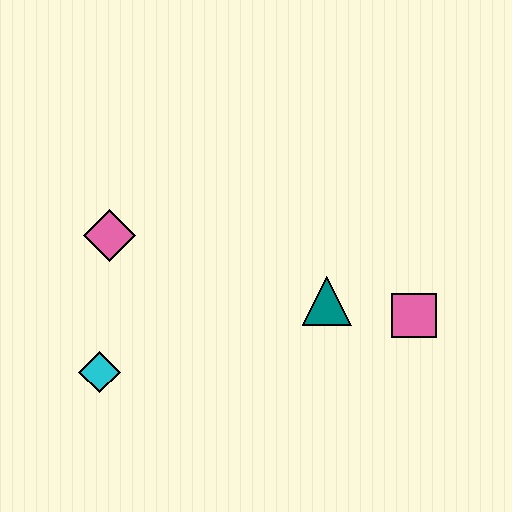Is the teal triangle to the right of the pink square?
No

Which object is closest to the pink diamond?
The cyan diamond is closest to the pink diamond.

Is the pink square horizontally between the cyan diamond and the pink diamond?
No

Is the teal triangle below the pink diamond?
Yes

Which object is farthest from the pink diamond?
The pink square is farthest from the pink diamond.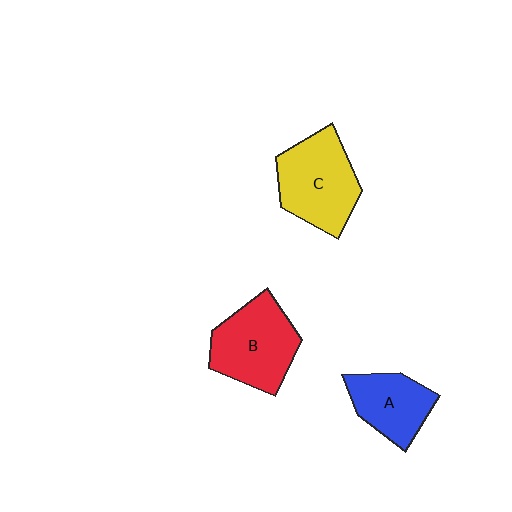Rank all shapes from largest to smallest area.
From largest to smallest: C (yellow), B (red), A (blue).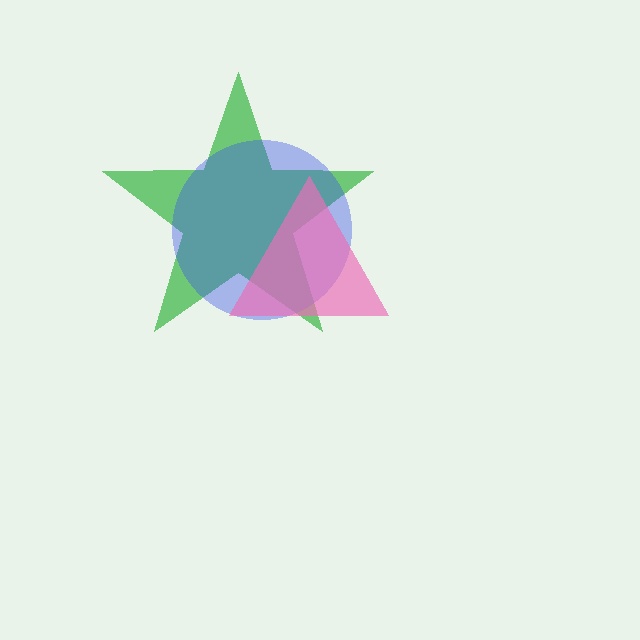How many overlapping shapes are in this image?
There are 3 overlapping shapes in the image.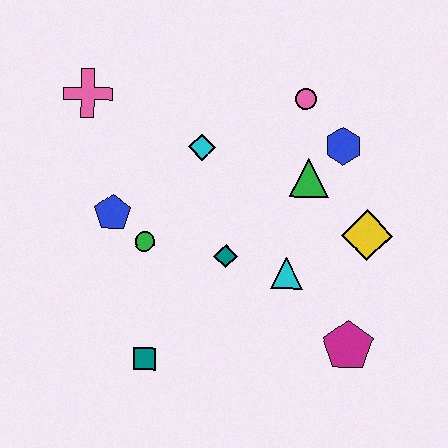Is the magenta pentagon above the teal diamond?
No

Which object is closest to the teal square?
The green circle is closest to the teal square.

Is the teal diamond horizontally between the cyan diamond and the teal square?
No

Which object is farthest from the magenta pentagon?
The pink cross is farthest from the magenta pentagon.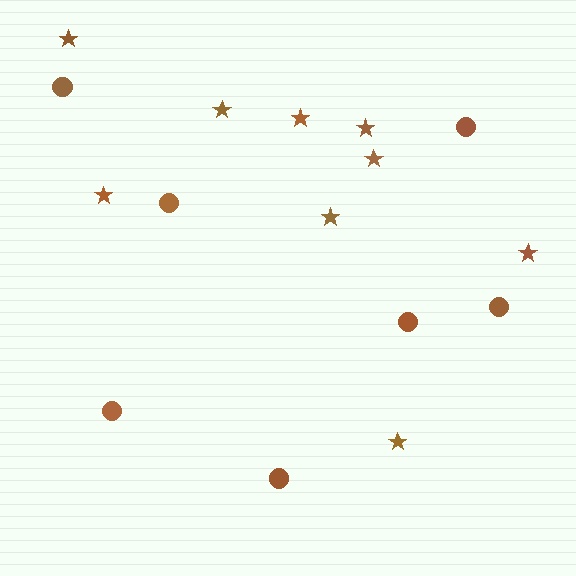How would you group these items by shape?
There are 2 groups: one group of stars (9) and one group of circles (7).